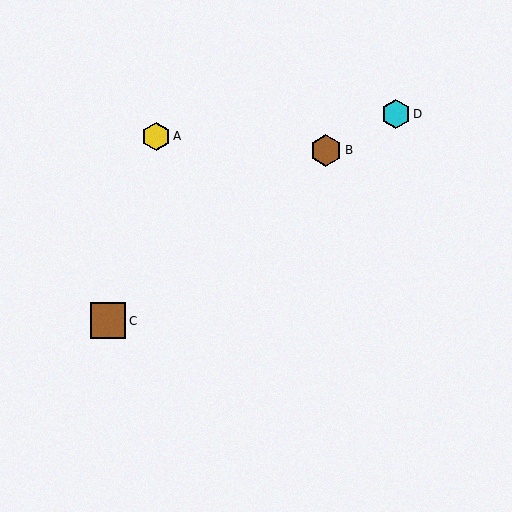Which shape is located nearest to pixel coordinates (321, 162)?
The brown hexagon (labeled B) at (326, 150) is nearest to that location.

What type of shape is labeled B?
Shape B is a brown hexagon.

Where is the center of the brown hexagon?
The center of the brown hexagon is at (326, 150).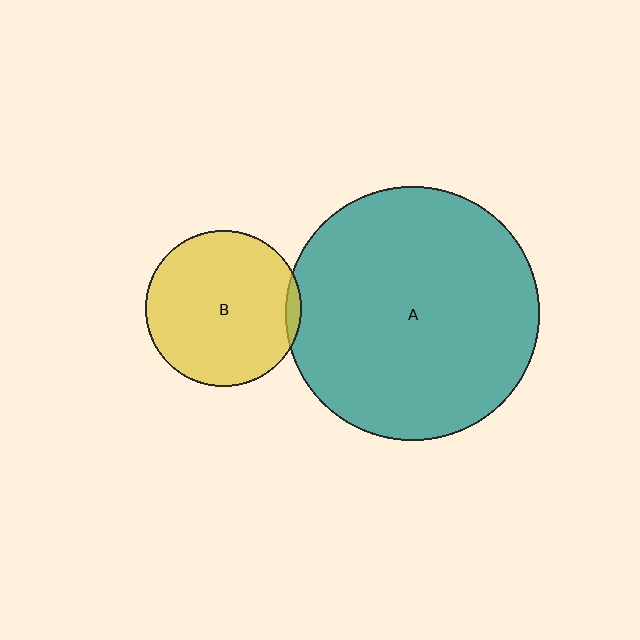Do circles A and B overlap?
Yes.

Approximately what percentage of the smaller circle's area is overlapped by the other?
Approximately 5%.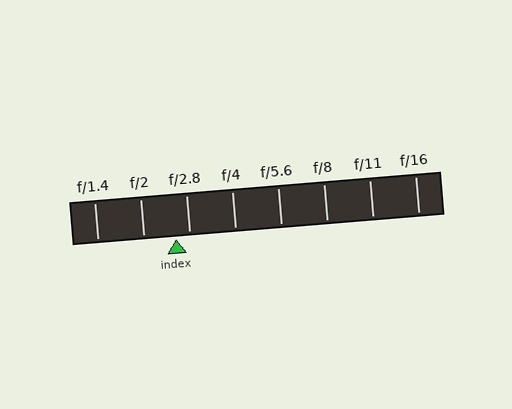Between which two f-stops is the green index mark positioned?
The index mark is between f/2 and f/2.8.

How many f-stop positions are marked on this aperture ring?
There are 8 f-stop positions marked.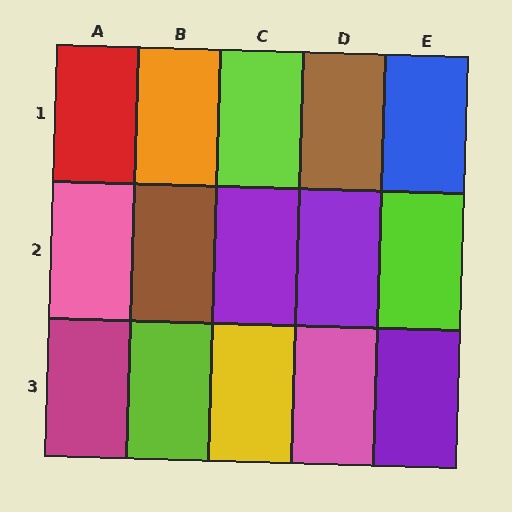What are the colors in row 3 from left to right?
Magenta, lime, yellow, pink, purple.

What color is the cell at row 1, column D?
Brown.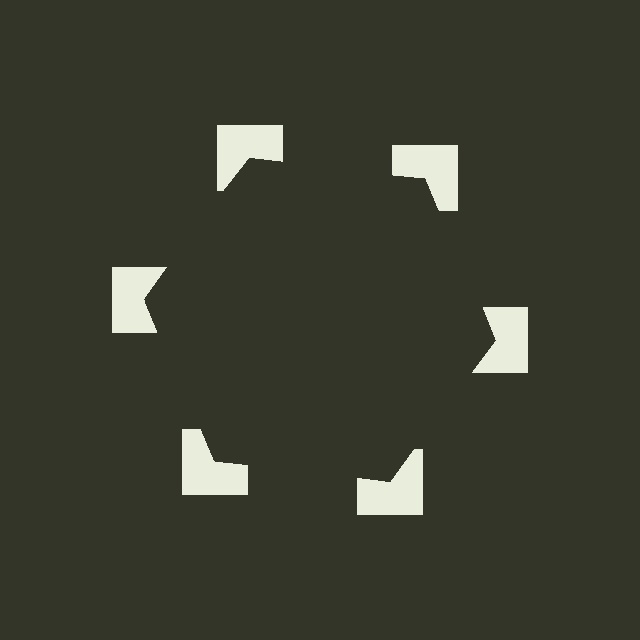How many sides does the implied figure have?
6 sides.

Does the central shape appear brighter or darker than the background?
It typically appears slightly darker than the background, even though no actual brightness change is drawn.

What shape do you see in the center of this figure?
An illusory hexagon — its edges are inferred from the aligned wedge cuts in the notched squares, not physically drawn.